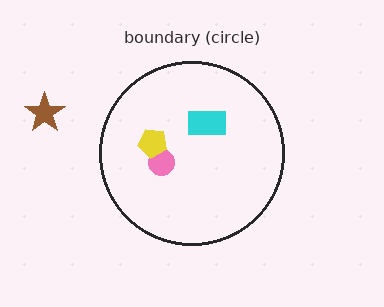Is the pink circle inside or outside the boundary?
Inside.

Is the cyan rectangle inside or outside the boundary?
Inside.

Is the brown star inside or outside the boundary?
Outside.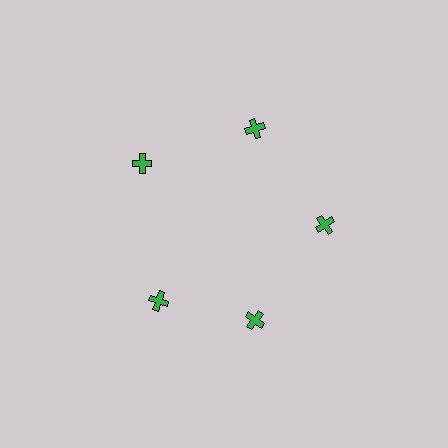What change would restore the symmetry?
The symmetry would be restored by rotating it back into even spacing with its neighbors so that all 5 crosses sit at equal angles and equal distance from the center.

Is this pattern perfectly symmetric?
No. The 5 green crosses are arranged in a ring, but one element near the 8 o'clock position is rotated out of alignment along the ring, breaking the 5-fold rotational symmetry.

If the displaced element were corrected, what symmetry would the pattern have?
It would have 5-fold rotational symmetry — the pattern would map onto itself every 72 degrees.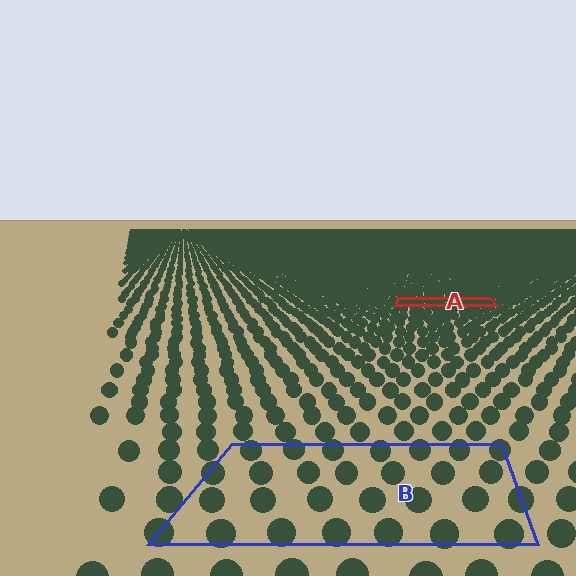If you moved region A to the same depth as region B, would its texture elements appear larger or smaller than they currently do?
They would appear larger. At a closer depth, the same texture elements are projected at a bigger on-screen size.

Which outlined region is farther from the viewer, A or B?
Region A is farther from the viewer — the texture elements inside it appear smaller and more densely packed.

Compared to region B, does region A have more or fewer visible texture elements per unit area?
Region A has more texture elements per unit area — they are packed more densely because it is farther away.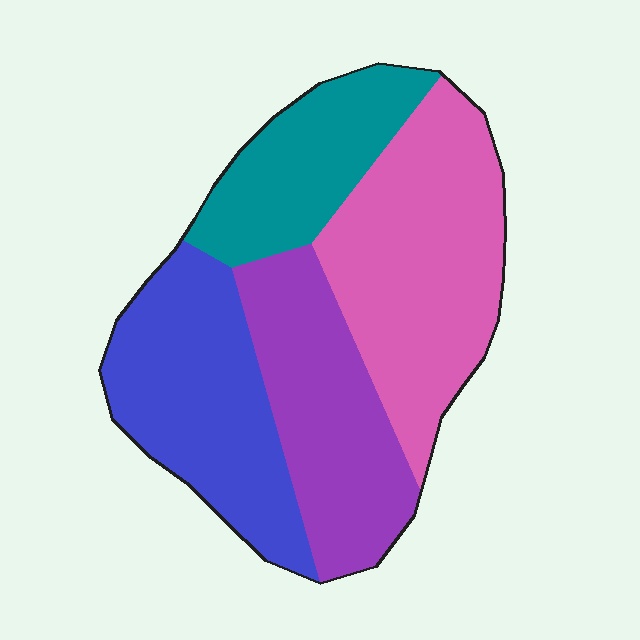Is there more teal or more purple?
Purple.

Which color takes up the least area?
Teal, at roughly 20%.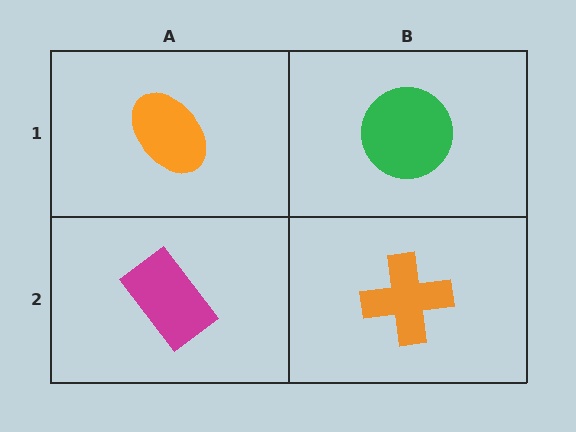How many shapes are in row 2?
2 shapes.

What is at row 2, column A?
A magenta rectangle.